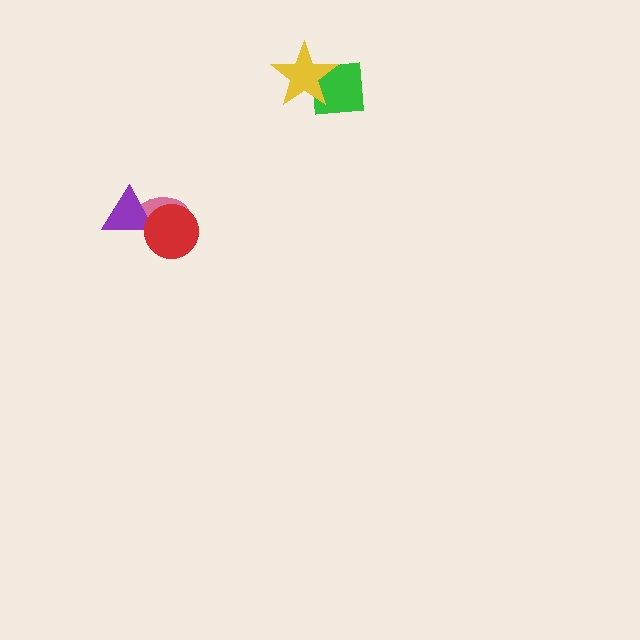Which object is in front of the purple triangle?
The red circle is in front of the purple triangle.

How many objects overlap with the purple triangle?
2 objects overlap with the purple triangle.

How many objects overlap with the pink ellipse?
2 objects overlap with the pink ellipse.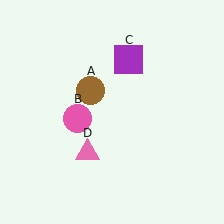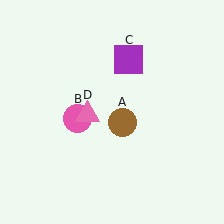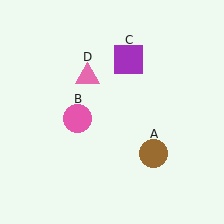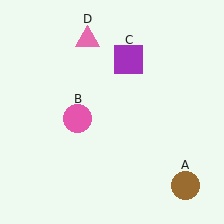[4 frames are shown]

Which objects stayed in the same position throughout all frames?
Pink circle (object B) and purple square (object C) remained stationary.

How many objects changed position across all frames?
2 objects changed position: brown circle (object A), pink triangle (object D).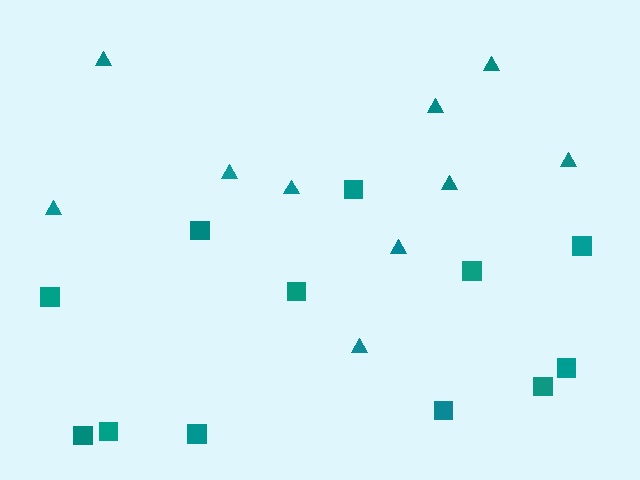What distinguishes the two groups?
There are 2 groups: one group of triangles (10) and one group of squares (12).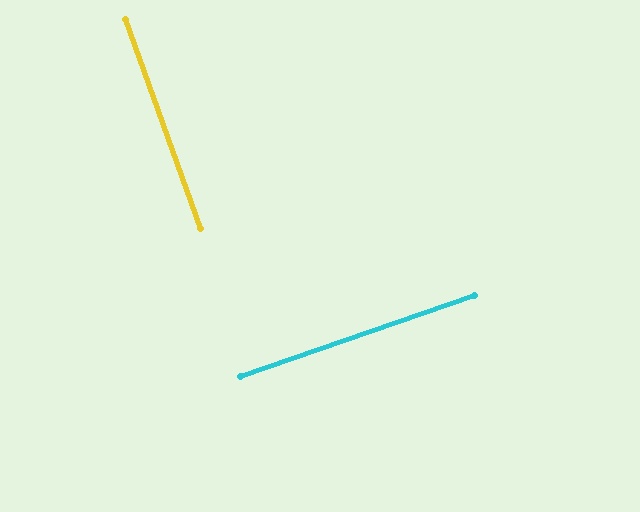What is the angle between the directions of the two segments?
Approximately 89 degrees.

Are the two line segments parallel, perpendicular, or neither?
Perpendicular — they meet at approximately 89°.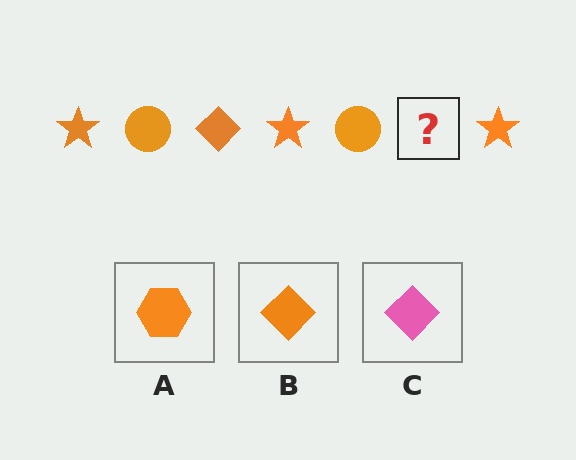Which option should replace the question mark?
Option B.